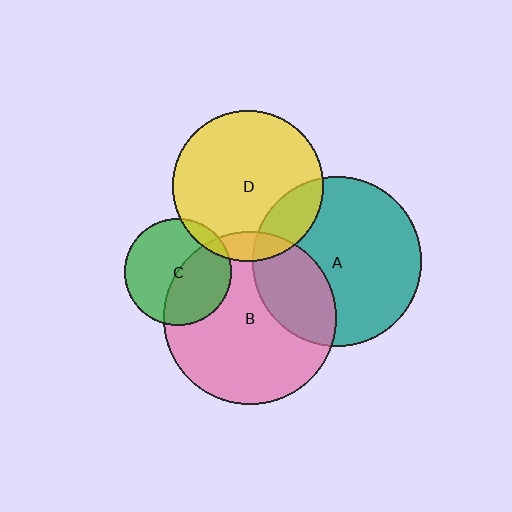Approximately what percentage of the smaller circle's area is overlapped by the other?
Approximately 30%.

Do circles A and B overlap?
Yes.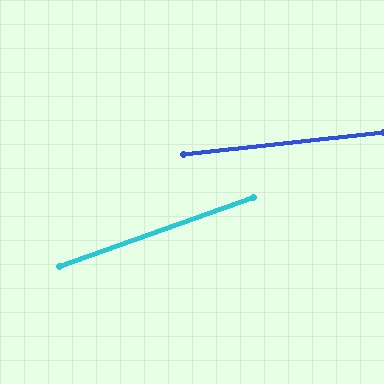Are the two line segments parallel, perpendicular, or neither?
Neither parallel nor perpendicular — they differ by about 13°.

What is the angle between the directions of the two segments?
Approximately 13 degrees.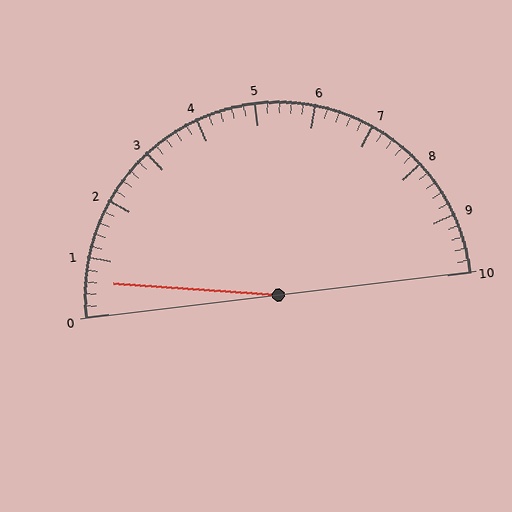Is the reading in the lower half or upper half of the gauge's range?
The reading is in the lower half of the range (0 to 10).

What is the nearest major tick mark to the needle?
The nearest major tick mark is 1.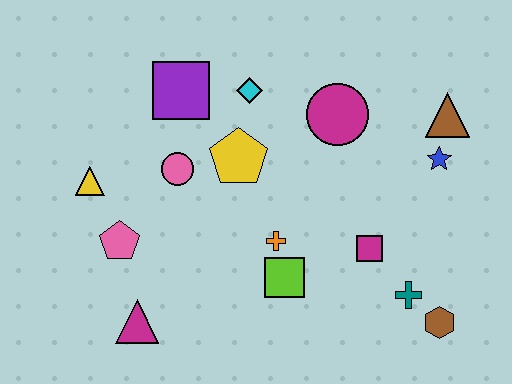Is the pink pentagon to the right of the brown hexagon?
No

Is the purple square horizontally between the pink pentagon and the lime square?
Yes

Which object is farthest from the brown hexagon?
The yellow triangle is farthest from the brown hexagon.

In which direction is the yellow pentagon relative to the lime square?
The yellow pentagon is above the lime square.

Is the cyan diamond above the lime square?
Yes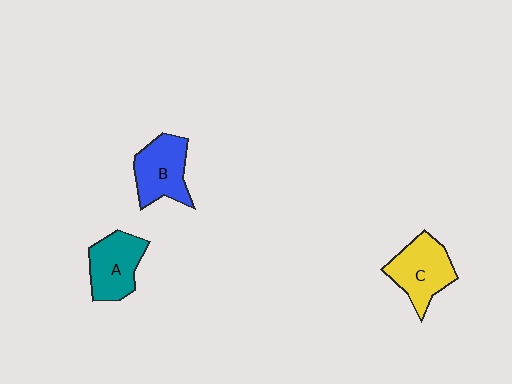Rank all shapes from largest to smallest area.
From largest to smallest: C (yellow), B (blue), A (teal).